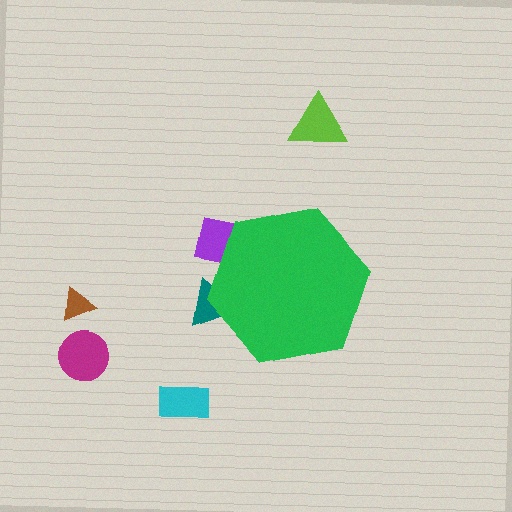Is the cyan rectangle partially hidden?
No, the cyan rectangle is fully visible.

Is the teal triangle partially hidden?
Yes, the teal triangle is partially hidden behind the green hexagon.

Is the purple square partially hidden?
Yes, the purple square is partially hidden behind the green hexagon.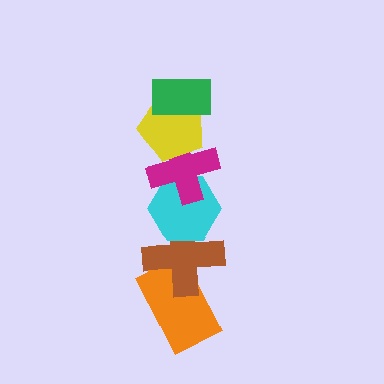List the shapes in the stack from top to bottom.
From top to bottom: the green rectangle, the yellow pentagon, the magenta cross, the cyan hexagon, the brown cross, the orange rectangle.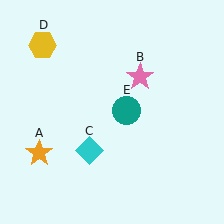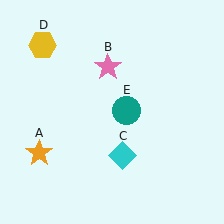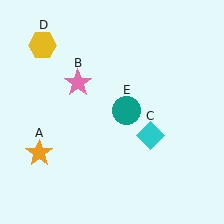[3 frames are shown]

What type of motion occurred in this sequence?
The pink star (object B), cyan diamond (object C) rotated counterclockwise around the center of the scene.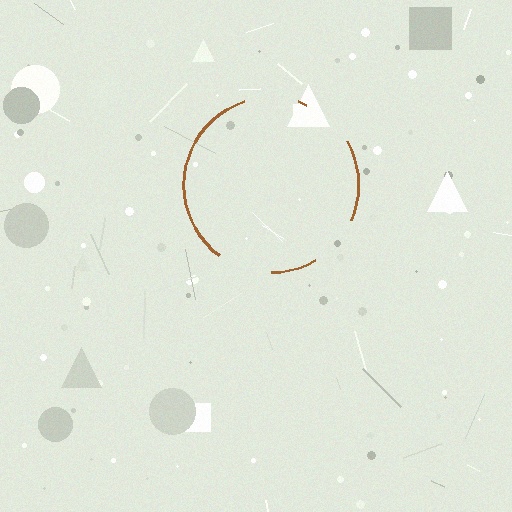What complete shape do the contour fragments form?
The contour fragments form a circle.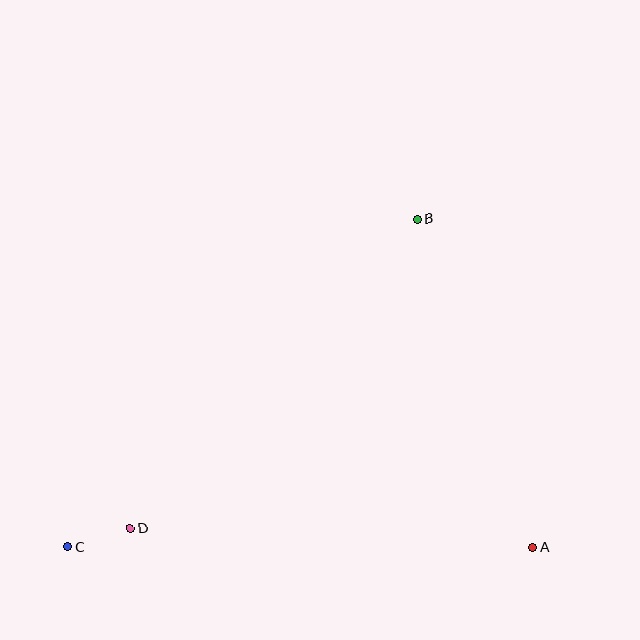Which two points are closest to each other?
Points C and D are closest to each other.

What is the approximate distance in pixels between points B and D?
The distance between B and D is approximately 421 pixels.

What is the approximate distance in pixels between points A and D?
The distance between A and D is approximately 403 pixels.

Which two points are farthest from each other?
Points B and C are farthest from each other.